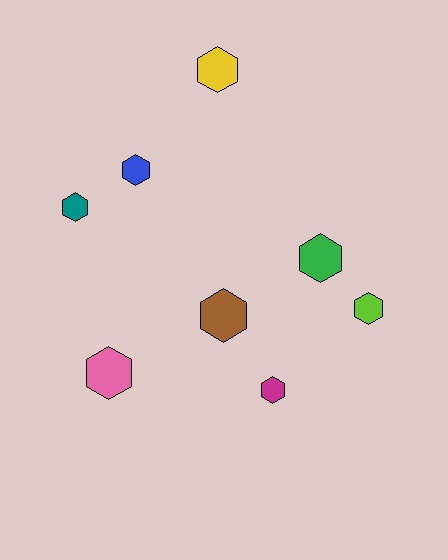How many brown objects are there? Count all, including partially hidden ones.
There is 1 brown object.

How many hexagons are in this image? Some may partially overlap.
There are 8 hexagons.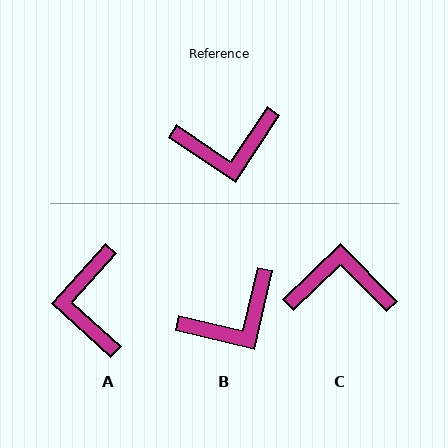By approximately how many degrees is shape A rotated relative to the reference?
Approximately 98 degrees clockwise.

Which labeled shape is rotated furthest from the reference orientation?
C, about 168 degrees away.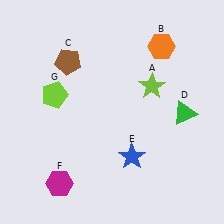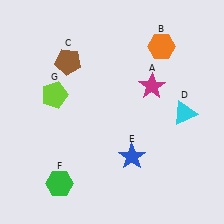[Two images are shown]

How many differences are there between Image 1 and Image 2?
There are 3 differences between the two images.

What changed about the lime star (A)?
In Image 1, A is lime. In Image 2, it changed to magenta.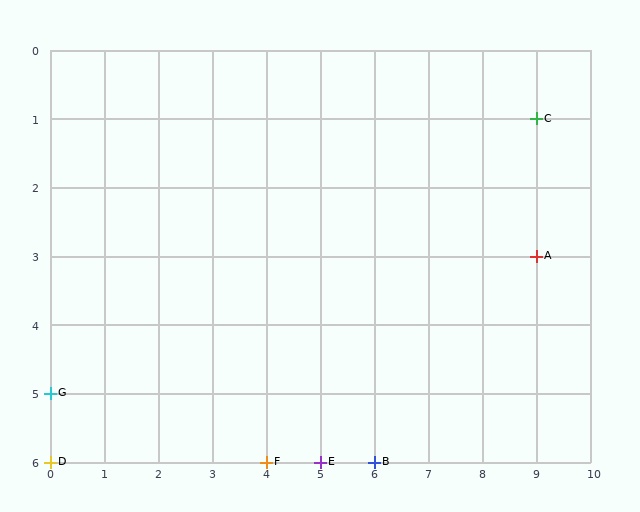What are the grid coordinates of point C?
Point C is at grid coordinates (9, 1).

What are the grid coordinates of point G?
Point G is at grid coordinates (0, 5).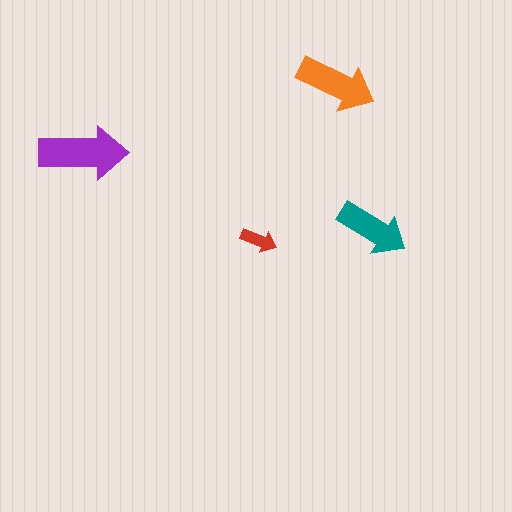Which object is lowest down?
The red arrow is bottommost.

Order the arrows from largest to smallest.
the purple one, the orange one, the teal one, the red one.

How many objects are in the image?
There are 4 objects in the image.